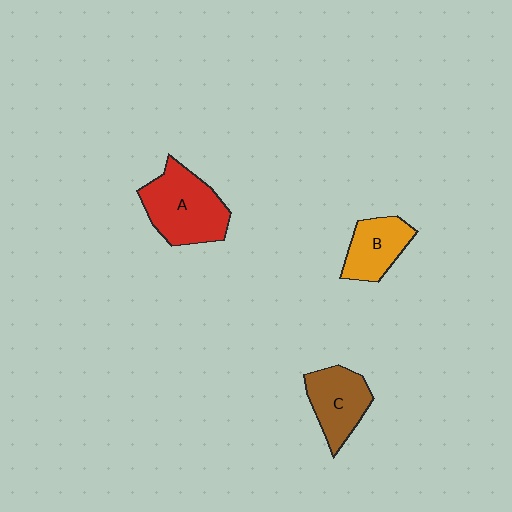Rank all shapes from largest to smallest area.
From largest to smallest: A (red), C (brown), B (orange).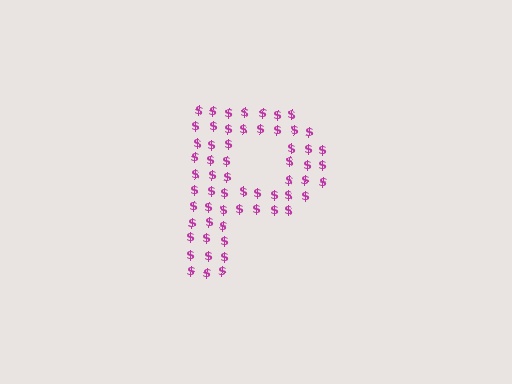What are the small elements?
The small elements are dollar signs.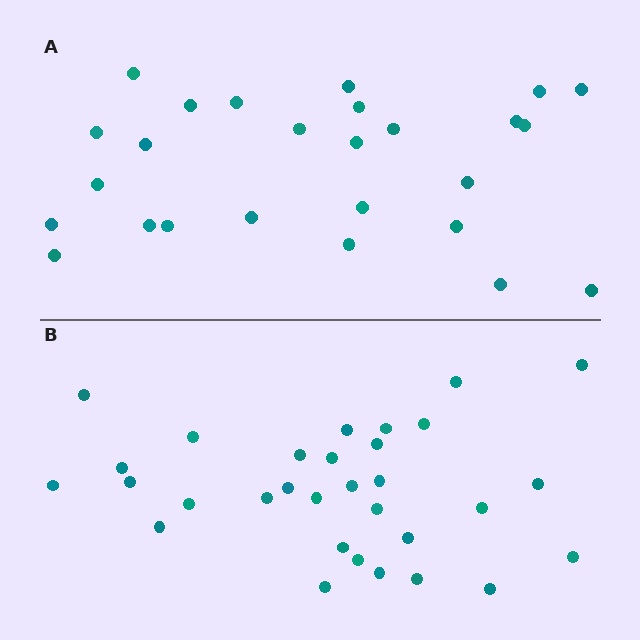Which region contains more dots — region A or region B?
Region B (the bottom region) has more dots.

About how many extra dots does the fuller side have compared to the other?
Region B has about 5 more dots than region A.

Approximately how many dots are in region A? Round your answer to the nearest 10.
About 30 dots. (The exact count is 26, which rounds to 30.)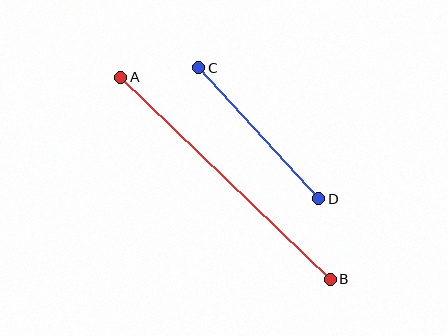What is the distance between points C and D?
The distance is approximately 178 pixels.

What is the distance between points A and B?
The distance is approximately 291 pixels.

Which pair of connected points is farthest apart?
Points A and B are farthest apart.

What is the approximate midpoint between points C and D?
The midpoint is at approximately (259, 133) pixels.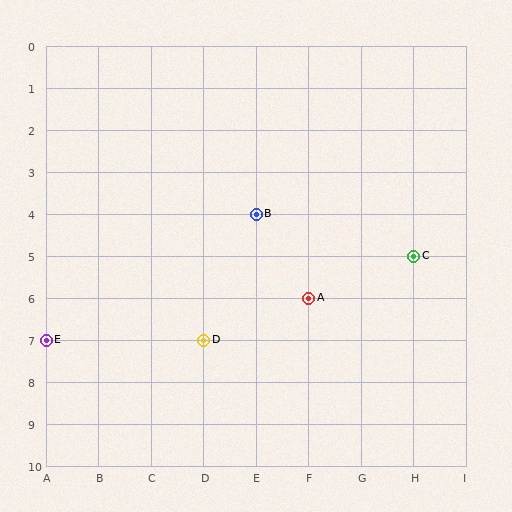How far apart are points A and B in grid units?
Points A and B are 1 column and 2 rows apart (about 2.2 grid units diagonally).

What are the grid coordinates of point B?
Point B is at grid coordinates (E, 4).